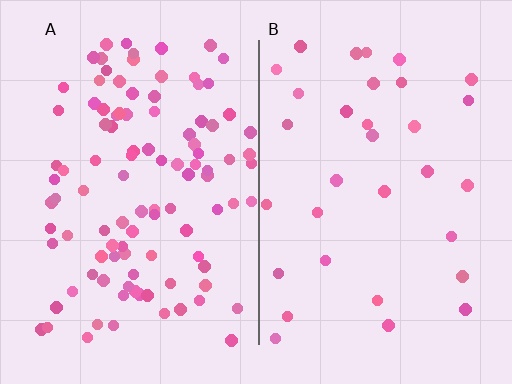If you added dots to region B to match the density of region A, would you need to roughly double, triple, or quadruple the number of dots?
Approximately triple.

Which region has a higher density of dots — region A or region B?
A (the left).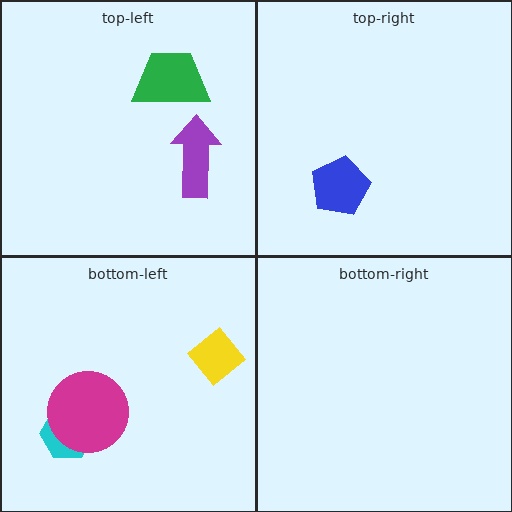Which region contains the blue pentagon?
The top-right region.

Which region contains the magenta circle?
The bottom-left region.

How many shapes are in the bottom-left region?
3.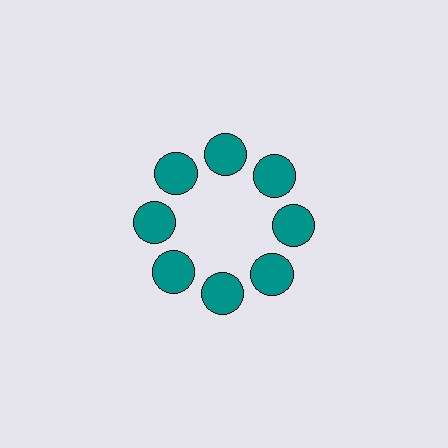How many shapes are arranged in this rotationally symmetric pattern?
There are 8 shapes, arranged in 8 groups of 1.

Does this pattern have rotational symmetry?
Yes, this pattern has 8-fold rotational symmetry. It looks the same after rotating 45 degrees around the center.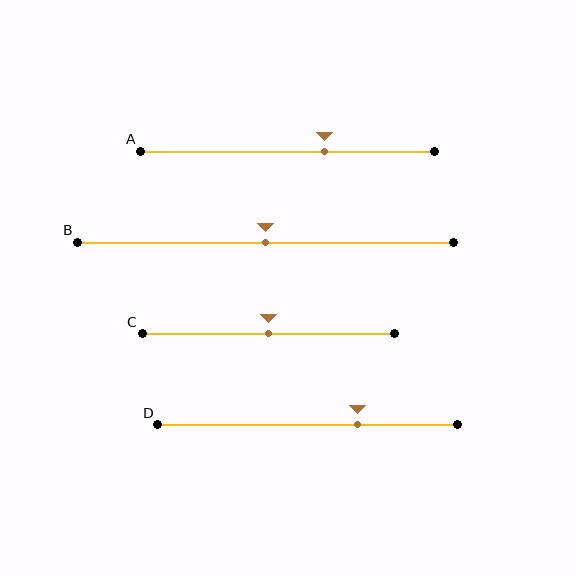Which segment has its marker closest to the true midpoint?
Segment B has its marker closest to the true midpoint.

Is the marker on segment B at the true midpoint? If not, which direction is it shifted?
Yes, the marker on segment B is at the true midpoint.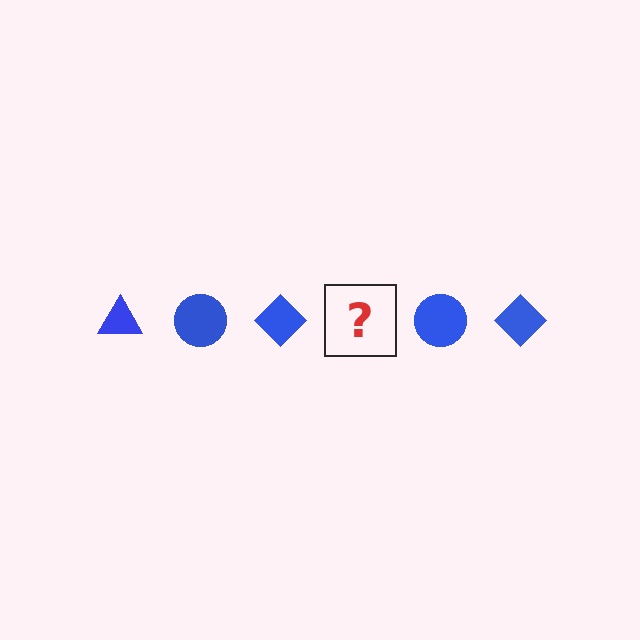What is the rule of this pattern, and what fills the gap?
The rule is that the pattern cycles through triangle, circle, diamond shapes in blue. The gap should be filled with a blue triangle.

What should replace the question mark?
The question mark should be replaced with a blue triangle.